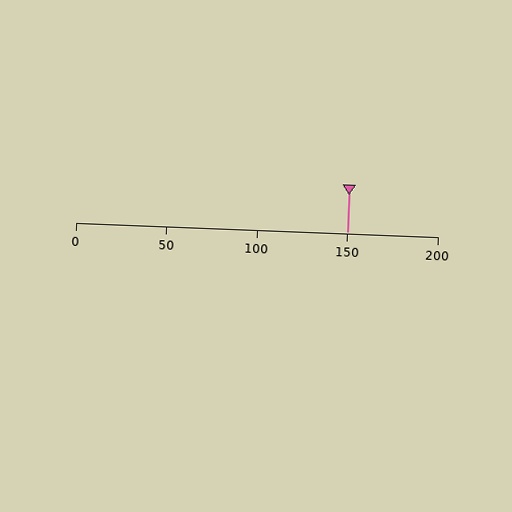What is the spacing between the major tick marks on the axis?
The major ticks are spaced 50 apart.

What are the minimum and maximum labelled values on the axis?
The axis runs from 0 to 200.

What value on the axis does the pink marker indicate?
The marker indicates approximately 150.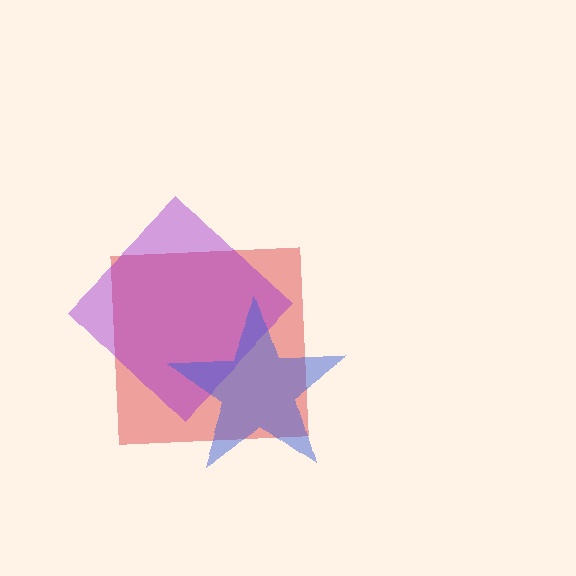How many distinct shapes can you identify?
There are 3 distinct shapes: a red square, a purple diamond, a blue star.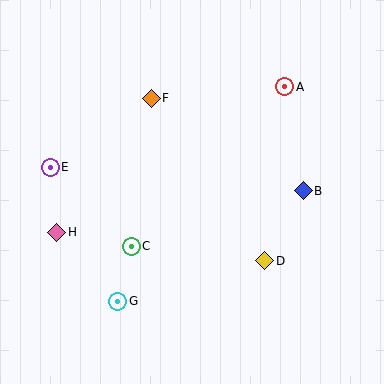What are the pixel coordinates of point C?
Point C is at (131, 246).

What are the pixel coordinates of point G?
Point G is at (118, 301).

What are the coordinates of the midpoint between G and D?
The midpoint between G and D is at (191, 281).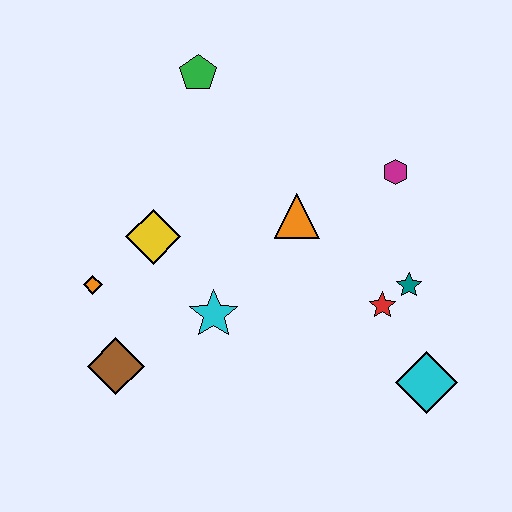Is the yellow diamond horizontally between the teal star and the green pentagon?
No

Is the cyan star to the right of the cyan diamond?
No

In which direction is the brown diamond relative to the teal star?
The brown diamond is to the left of the teal star.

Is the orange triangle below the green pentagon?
Yes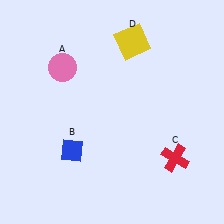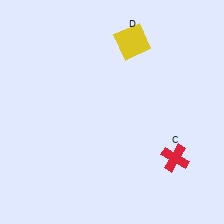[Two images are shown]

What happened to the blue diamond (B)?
The blue diamond (B) was removed in Image 2. It was in the bottom-left area of Image 1.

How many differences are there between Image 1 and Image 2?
There are 2 differences between the two images.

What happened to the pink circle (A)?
The pink circle (A) was removed in Image 2. It was in the top-left area of Image 1.